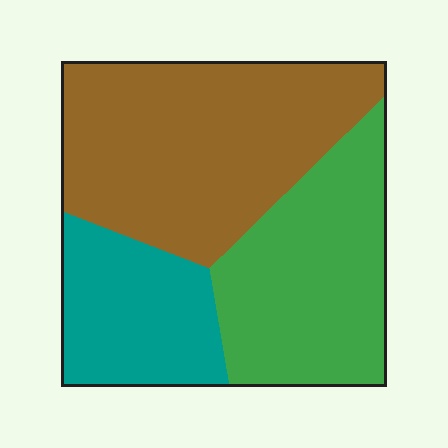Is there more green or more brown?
Brown.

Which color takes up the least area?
Teal, at roughly 20%.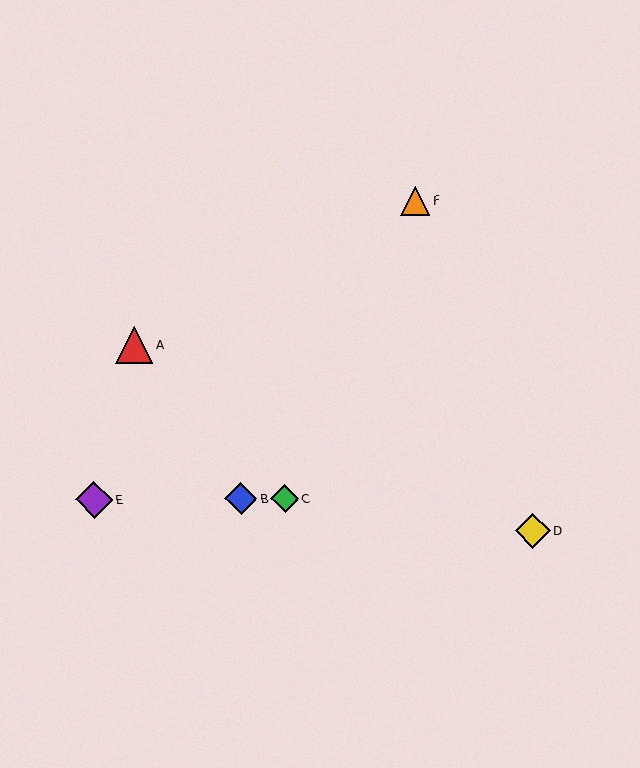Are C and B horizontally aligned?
Yes, both are at y≈499.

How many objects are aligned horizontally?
3 objects (B, C, E) are aligned horizontally.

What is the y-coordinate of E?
Object E is at y≈500.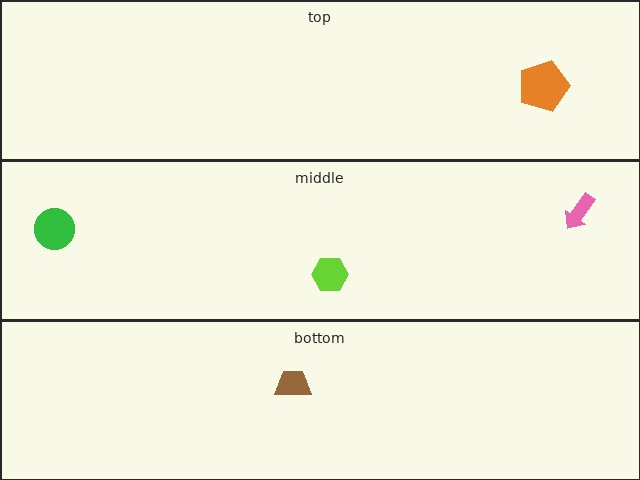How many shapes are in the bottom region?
1.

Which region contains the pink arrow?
The middle region.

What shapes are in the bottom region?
The brown trapezoid.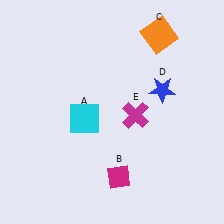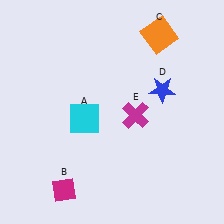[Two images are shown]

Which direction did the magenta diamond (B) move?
The magenta diamond (B) moved left.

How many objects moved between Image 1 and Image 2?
1 object moved between the two images.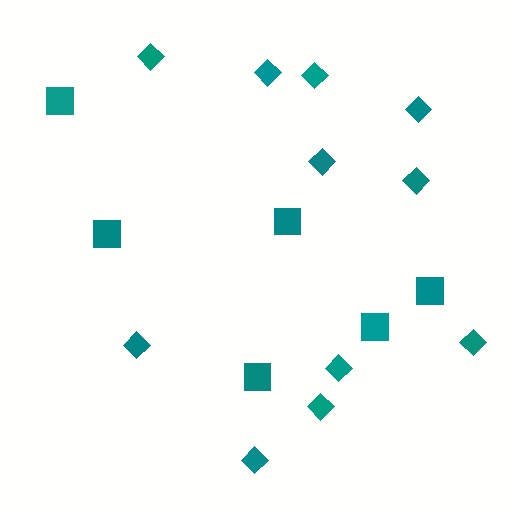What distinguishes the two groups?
There are 2 groups: one group of squares (6) and one group of diamonds (11).